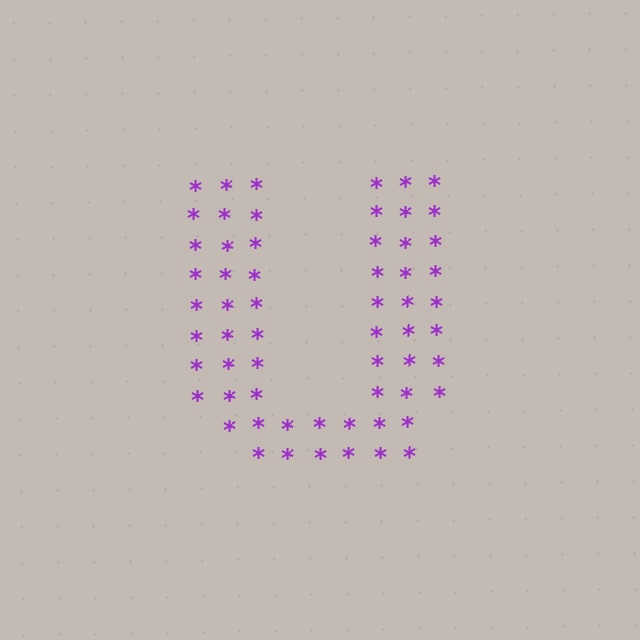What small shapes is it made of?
It is made of small asterisks.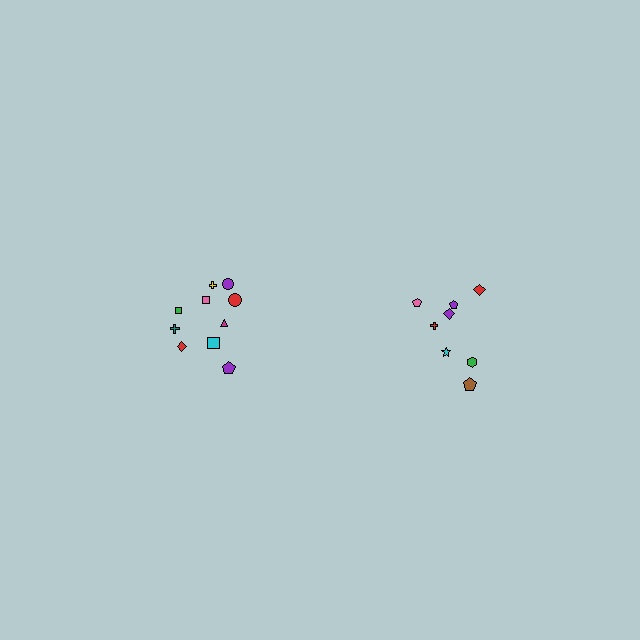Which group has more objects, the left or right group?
The left group.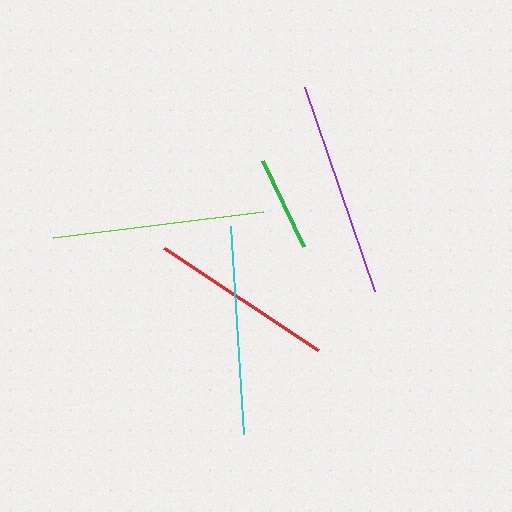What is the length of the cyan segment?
The cyan segment is approximately 209 pixels long.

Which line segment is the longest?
The purple line is the longest at approximately 216 pixels.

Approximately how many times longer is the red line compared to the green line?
The red line is approximately 1.9 times the length of the green line.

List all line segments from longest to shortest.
From longest to shortest: purple, lime, cyan, red, green.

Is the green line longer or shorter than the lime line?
The lime line is longer than the green line.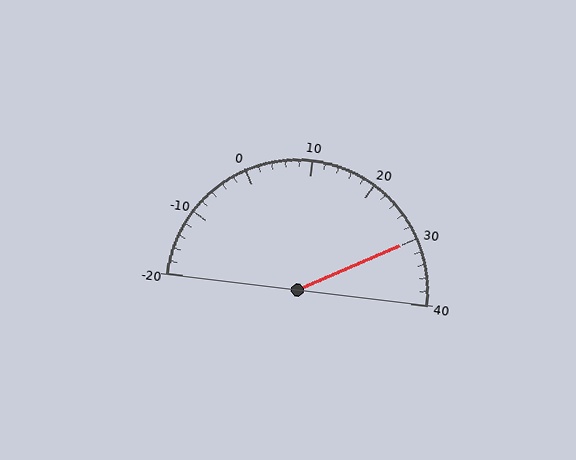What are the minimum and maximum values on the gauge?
The gauge ranges from -20 to 40.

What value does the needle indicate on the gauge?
The needle indicates approximately 30.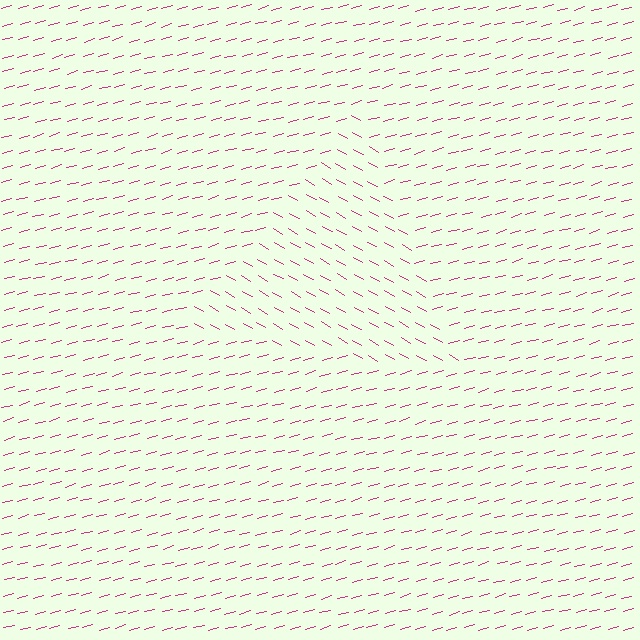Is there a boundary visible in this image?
Yes, there is a texture boundary formed by a change in line orientation.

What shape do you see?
I see a triangle.